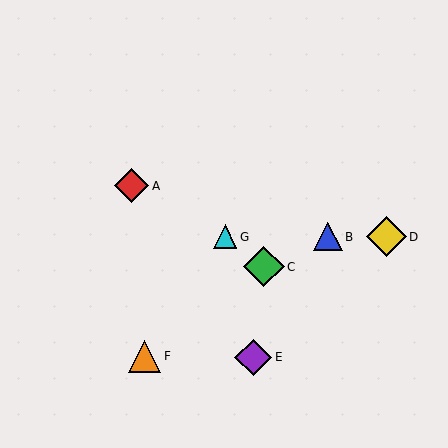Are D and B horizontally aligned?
Yes, both are at y≈237.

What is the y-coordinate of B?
Object B is at y≈237.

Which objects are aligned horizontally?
Objects B, D, G are aligned horizontally.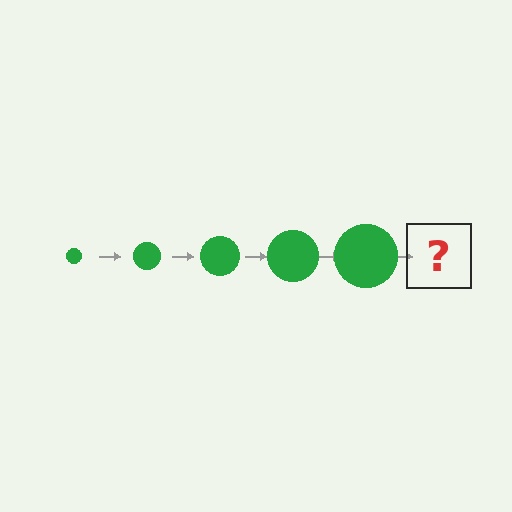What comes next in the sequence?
The next element should be a green circle, larger than the previous one.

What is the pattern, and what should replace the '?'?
The pattern is that the circle gets progressively larger each step. The '?' should be a green circle, larger than the previous one.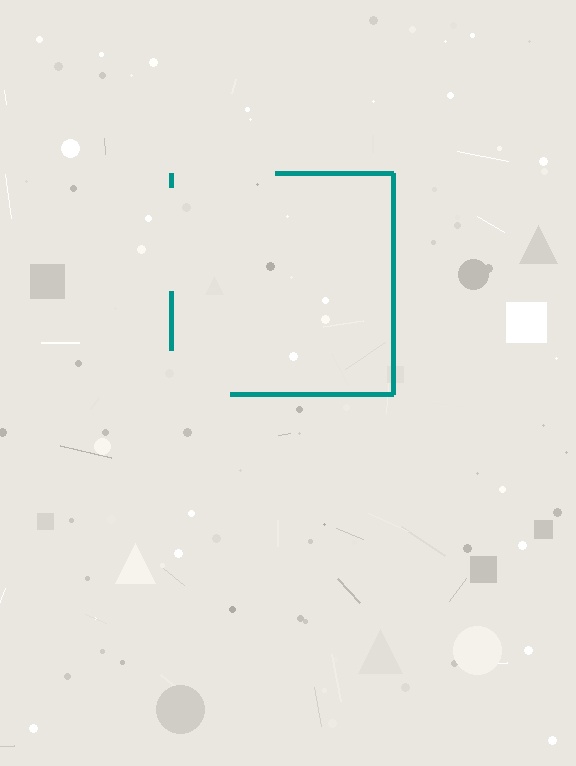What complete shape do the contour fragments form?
The contour fragments form a square.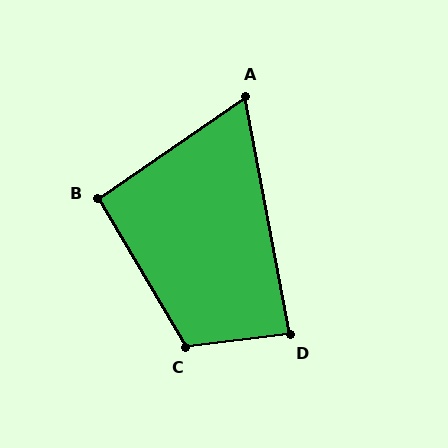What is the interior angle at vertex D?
Approximately 86 degrees (approximately right).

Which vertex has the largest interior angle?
C, at approximately 114 degrees.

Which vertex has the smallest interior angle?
A, at approximately 66 degrees.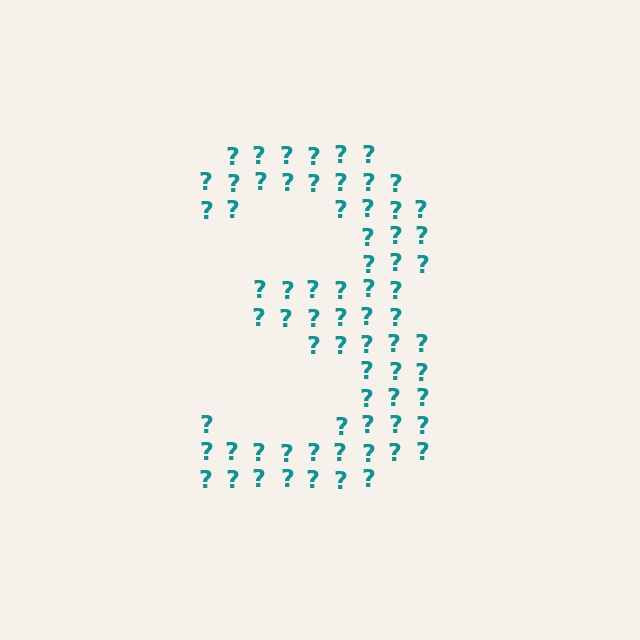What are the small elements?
The small elements are question marks.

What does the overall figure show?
The overall figure shows the digit 3.